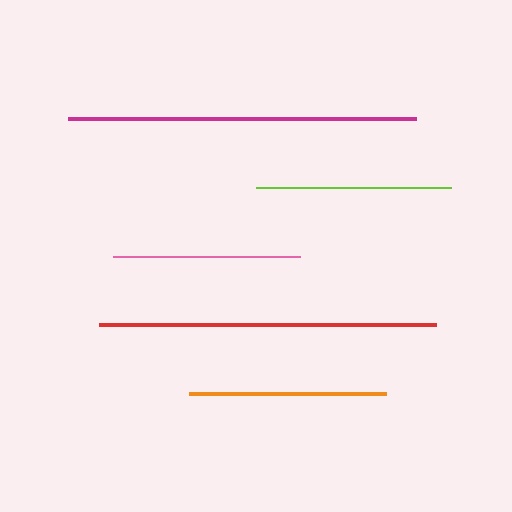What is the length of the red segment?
The red segment is approximately 337 pixels long.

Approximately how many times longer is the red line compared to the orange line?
The red line is approximately 1.7 times the length of the orange line.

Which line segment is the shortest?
The pink line is the shortest at approximately 187 pixels.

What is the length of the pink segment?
The pink segment is approximately 187 pixels long.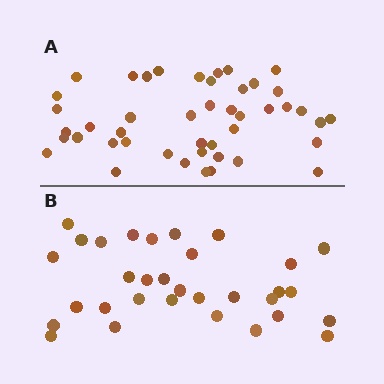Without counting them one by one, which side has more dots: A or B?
Region A (the top region) has more dots.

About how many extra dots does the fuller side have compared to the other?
Region A has approximately 15 more dots than region B.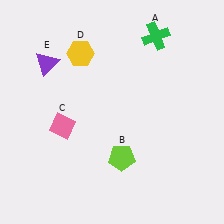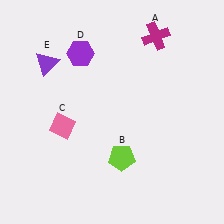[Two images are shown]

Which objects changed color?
A changed from green to magenta. D changed from yellow to purple.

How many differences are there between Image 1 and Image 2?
There are 2 differences between the two images.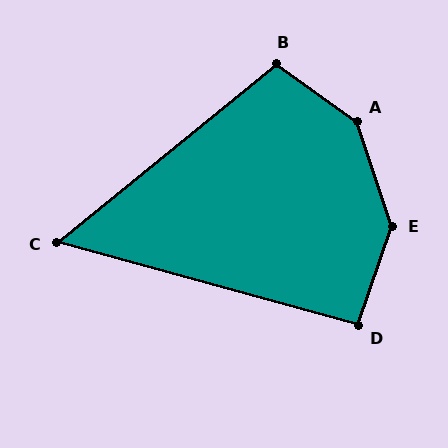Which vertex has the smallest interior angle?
C, at approximately 55 degrees.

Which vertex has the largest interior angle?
A, at approximately 144 degrees.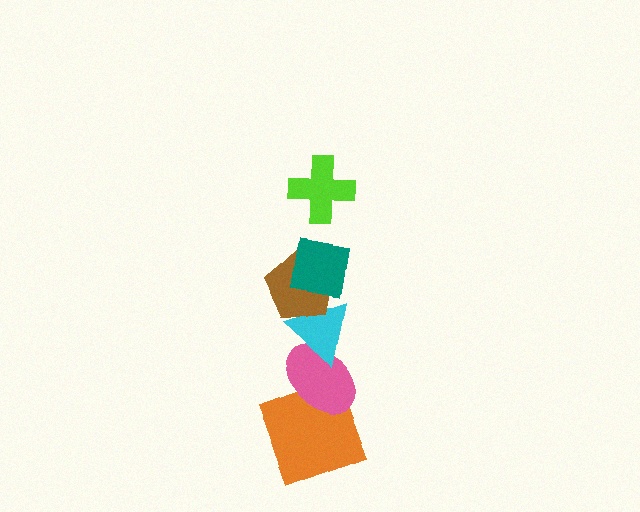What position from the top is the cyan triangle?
The cyan triangle is 4th from the top.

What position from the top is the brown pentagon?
The brown pentagon is 3rd from the top.